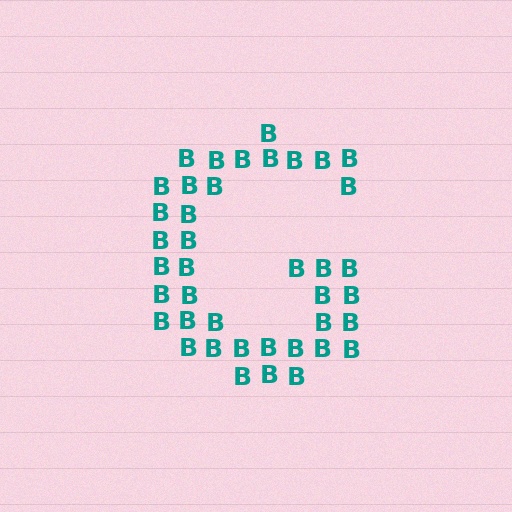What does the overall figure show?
The overall figure shows the letter G.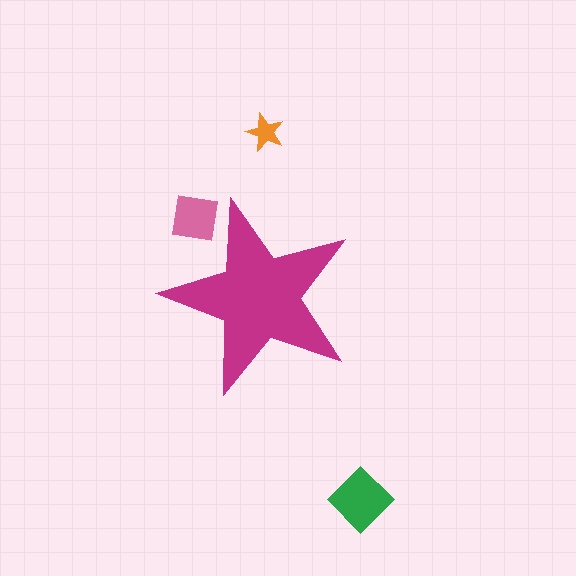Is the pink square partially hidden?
Yes, the pink square is partially hidden behind the magenta star.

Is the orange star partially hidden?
No, the orange star is fully visible.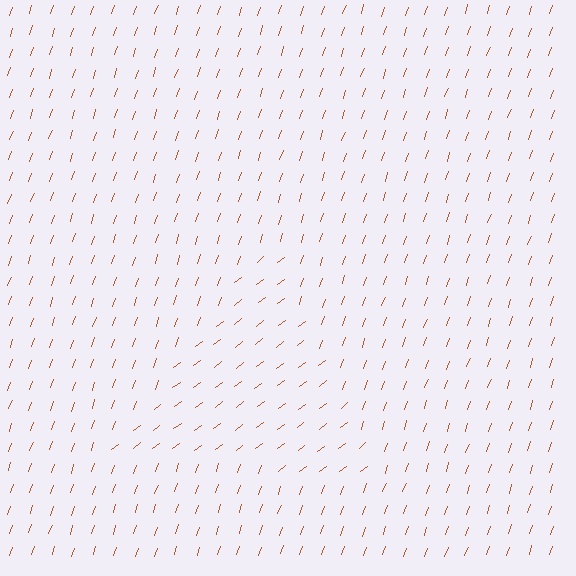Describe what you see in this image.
The image is filled with small brown line segments. A triangle region in the image has lines oriented differently from the surrounding lines, creating a visible texture boundary.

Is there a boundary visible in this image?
Yes, there is a texture boundary formed by a change in line orientation.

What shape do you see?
I see a triangle.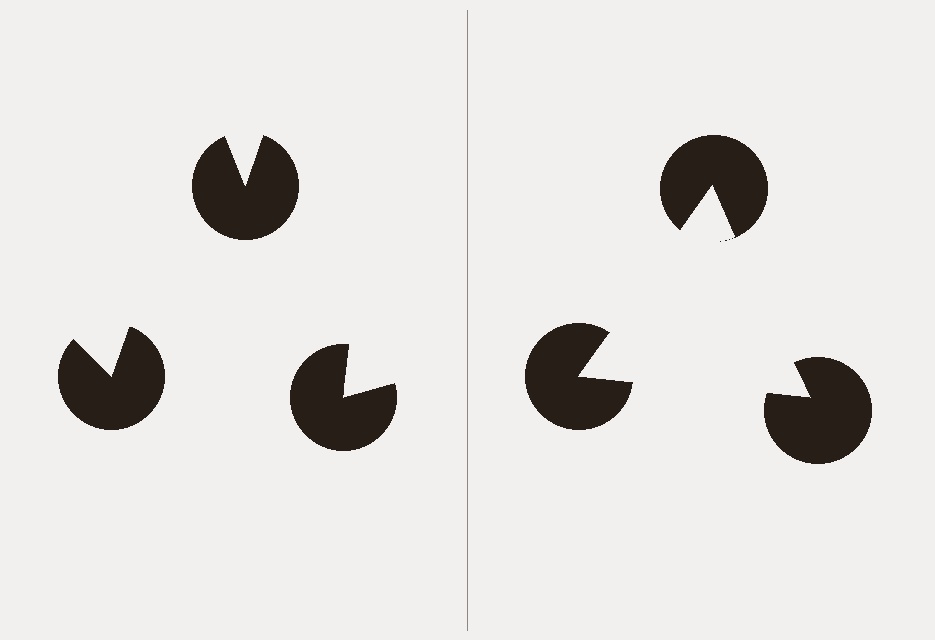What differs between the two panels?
The pac-man discs are positioned identically on both sides; only the wedge orientations differ. On the right they align to a triangle; on the left they are misaligned.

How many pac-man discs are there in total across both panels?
6 — 3 on each side.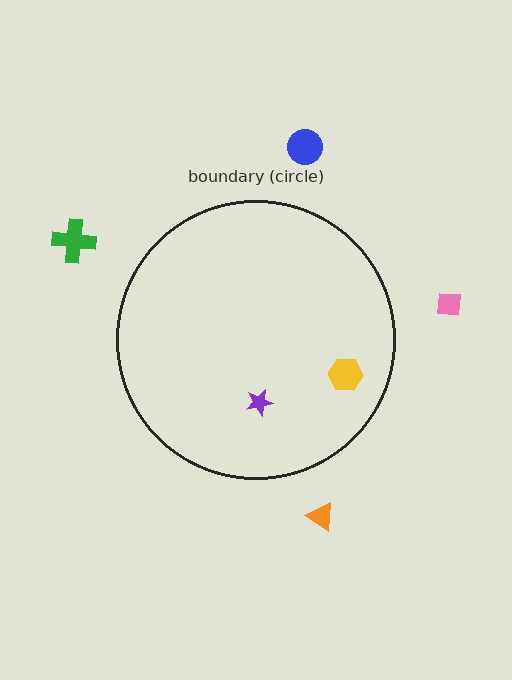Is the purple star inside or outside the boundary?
Inside.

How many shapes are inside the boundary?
2 inside, 4 outside.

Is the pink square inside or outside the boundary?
Outside.